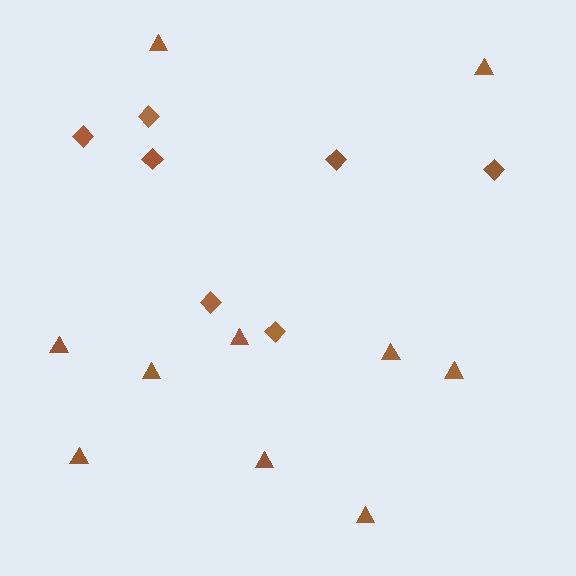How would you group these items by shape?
There are 2 groups: one group of diamonds (7) and one group of triangles (10).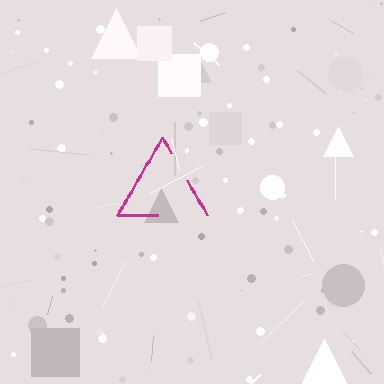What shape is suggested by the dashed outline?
The dashed outline suggests a triangle.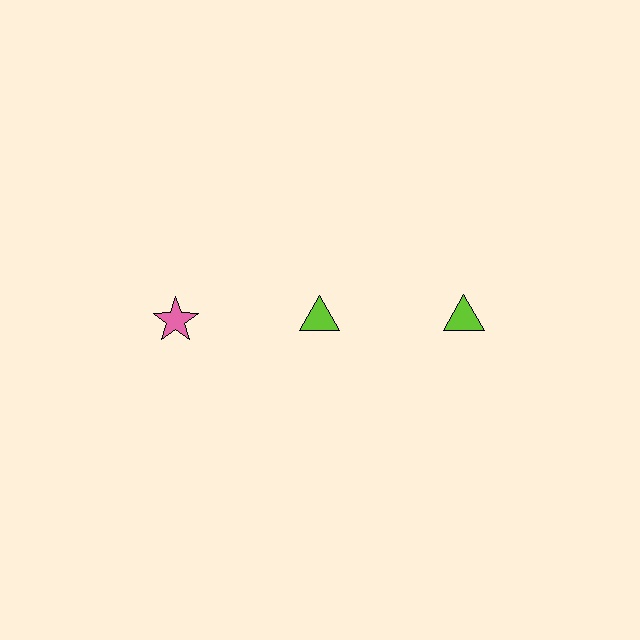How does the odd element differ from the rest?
It differs in both color (pink instead of lime) and shape (star instead of triangle).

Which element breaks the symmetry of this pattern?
The pink star in the top row, leftmost column breaks the symmetry. All other shapes are lime triangles.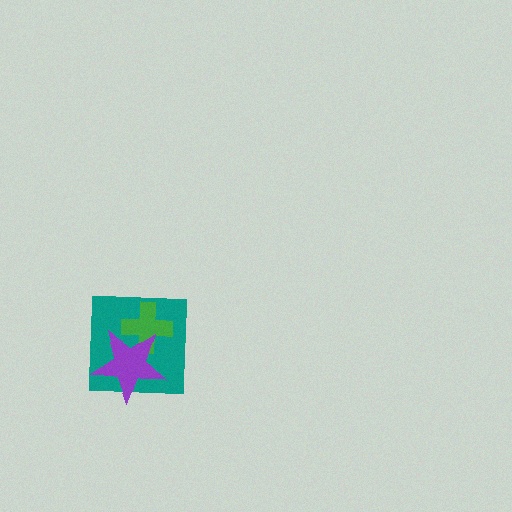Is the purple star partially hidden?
No, no other shape covers it.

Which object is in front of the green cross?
The purple star is in front of the green cross.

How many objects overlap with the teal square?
2 objects overlap with the teal square.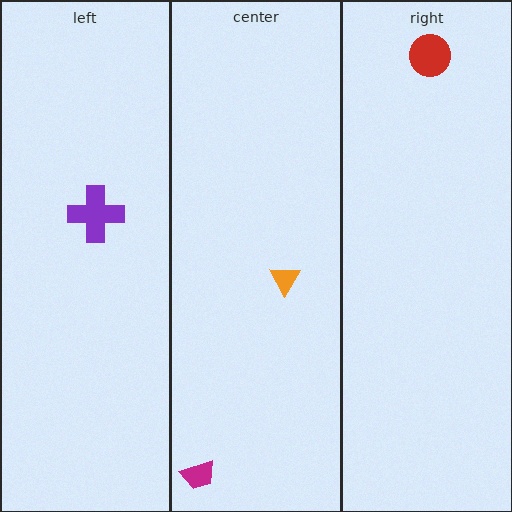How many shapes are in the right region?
1.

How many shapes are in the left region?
1.